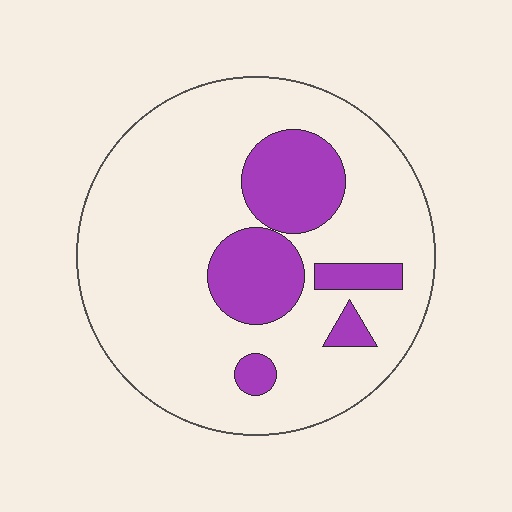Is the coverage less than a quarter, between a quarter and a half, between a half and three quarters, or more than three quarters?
Less than a quarter.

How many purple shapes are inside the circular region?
5.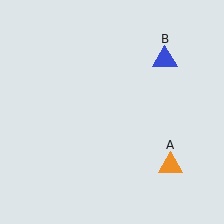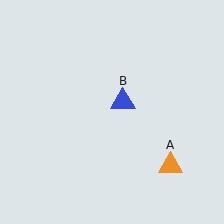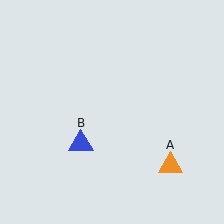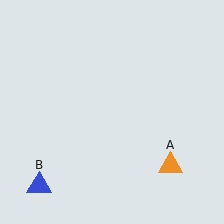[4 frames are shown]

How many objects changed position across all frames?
1 object changed position: blue triangle (object B).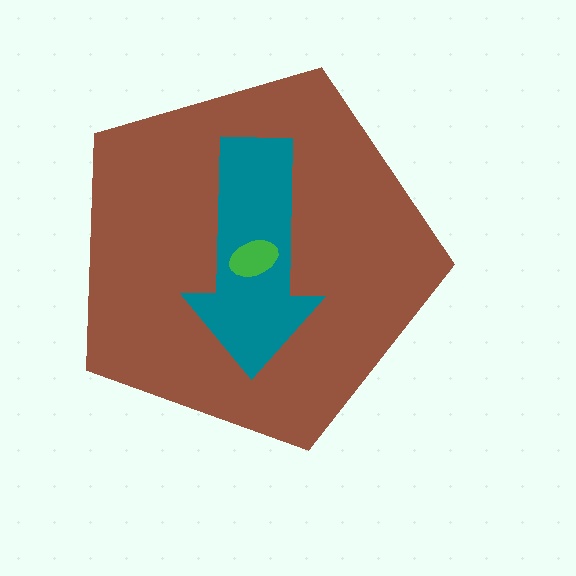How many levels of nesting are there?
3.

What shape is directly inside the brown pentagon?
The teal arrow.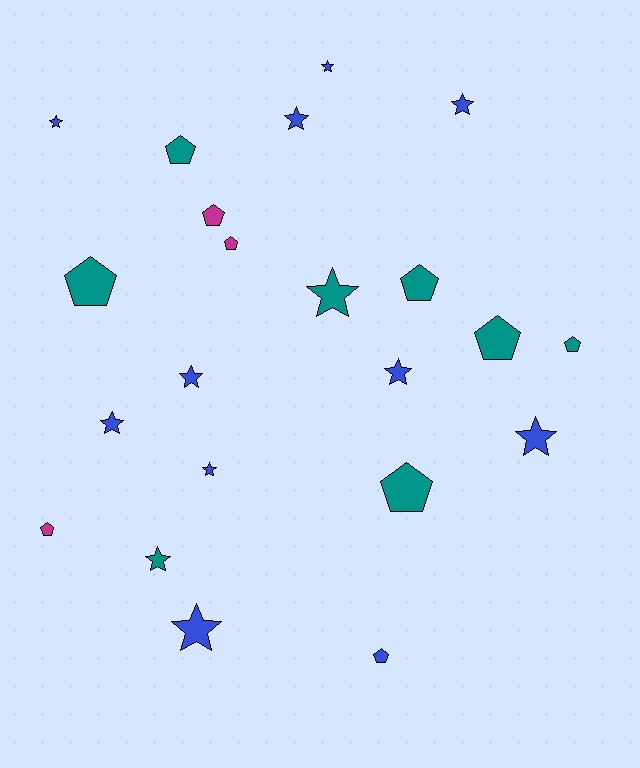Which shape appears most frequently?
Star, with 12 objects.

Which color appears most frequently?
Blue, with 11 objects.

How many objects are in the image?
There are 22 objects.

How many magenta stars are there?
There are no magenta stars.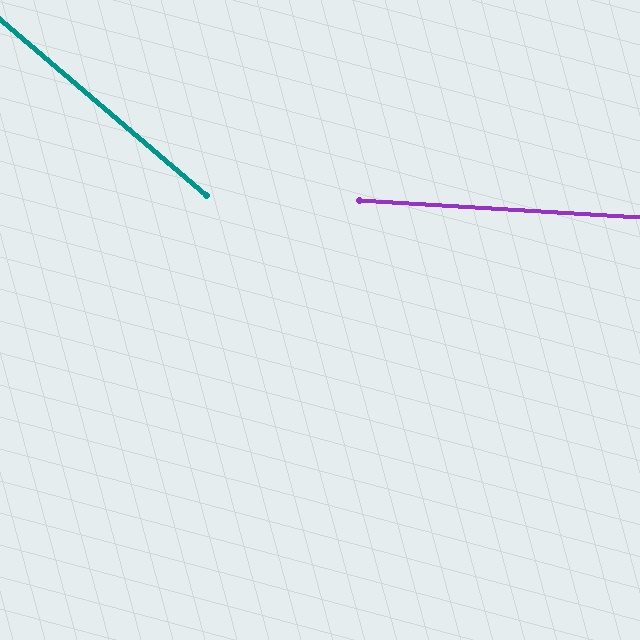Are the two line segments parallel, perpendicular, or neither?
Neither parallel nor perpendicular — they differ by about 37°.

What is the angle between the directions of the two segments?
Approximately 37 degrees.